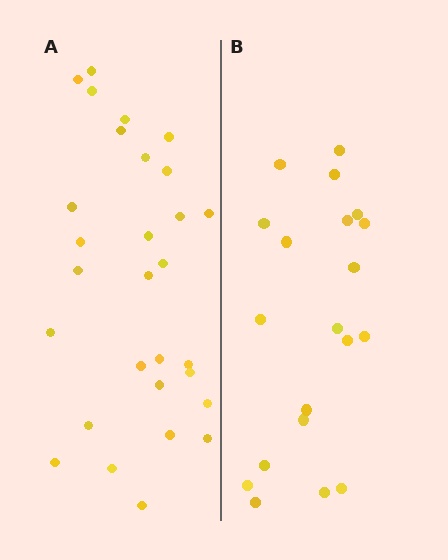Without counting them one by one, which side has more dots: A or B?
Region A (the left region) has more dots.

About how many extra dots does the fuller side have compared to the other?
Region A has roughly 8 or so more dots than region B.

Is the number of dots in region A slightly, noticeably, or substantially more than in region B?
Region A has substantially more. The ratio is roughly 1.4 to 1.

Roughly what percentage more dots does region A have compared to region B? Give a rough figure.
About 45% more.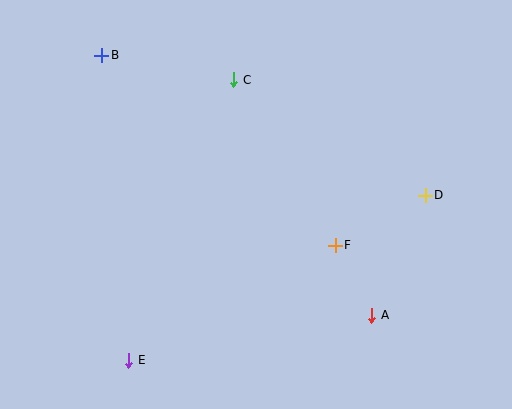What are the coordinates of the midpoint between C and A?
The midpoint between C and A is at (303, 198).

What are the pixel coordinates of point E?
Point E is at (129, 360).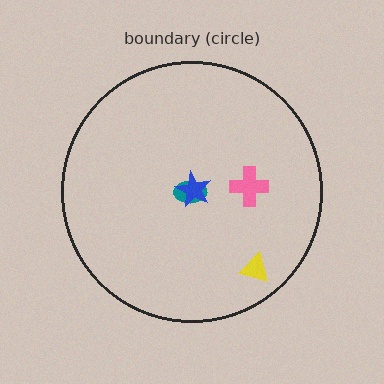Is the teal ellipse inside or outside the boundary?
Inside.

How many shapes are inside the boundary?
4 inside, 0 outside.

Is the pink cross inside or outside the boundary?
Inside.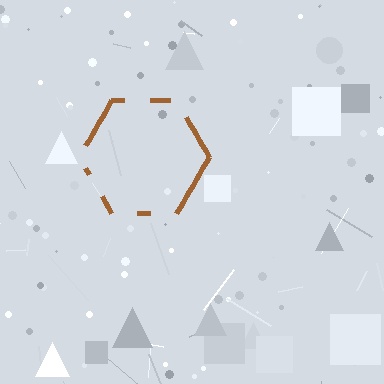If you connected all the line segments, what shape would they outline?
They would outline a hexagon.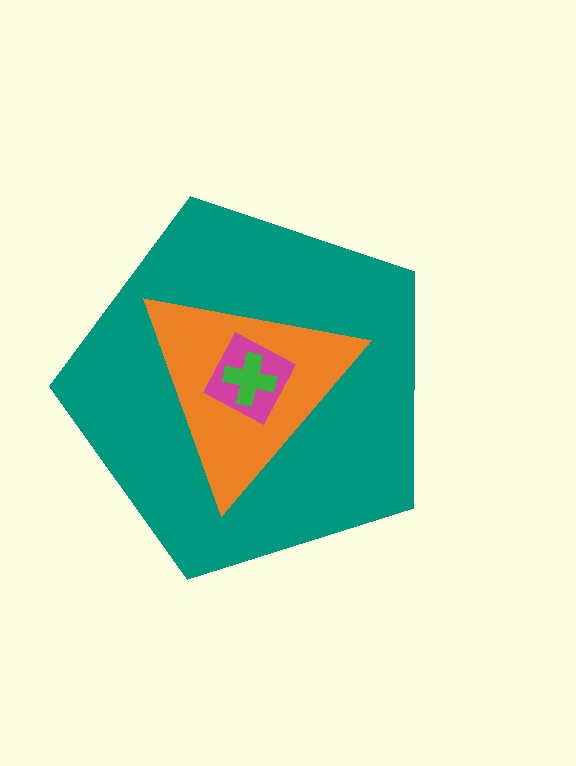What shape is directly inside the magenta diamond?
The green cross.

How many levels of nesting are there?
4.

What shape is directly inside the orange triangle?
The magenta diamond.